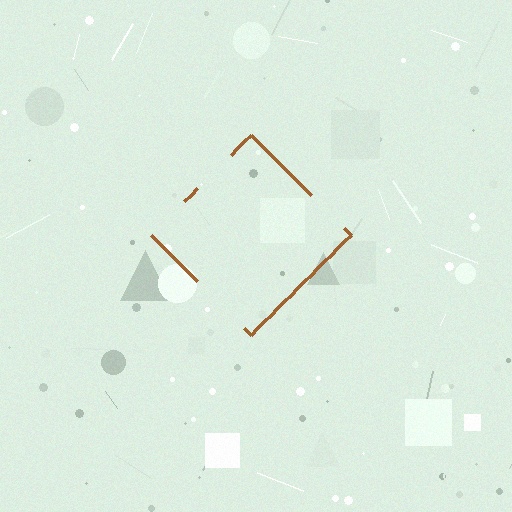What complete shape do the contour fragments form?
The contour fragments form a diamond.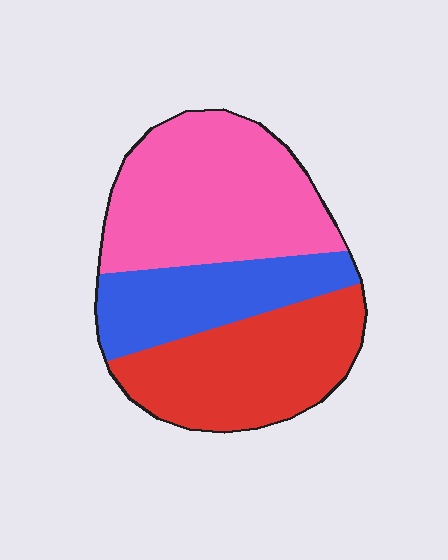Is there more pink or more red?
Pink.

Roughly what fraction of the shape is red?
Red takes up between a third and a half of the shape.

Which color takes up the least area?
Blue, at roughly 25%.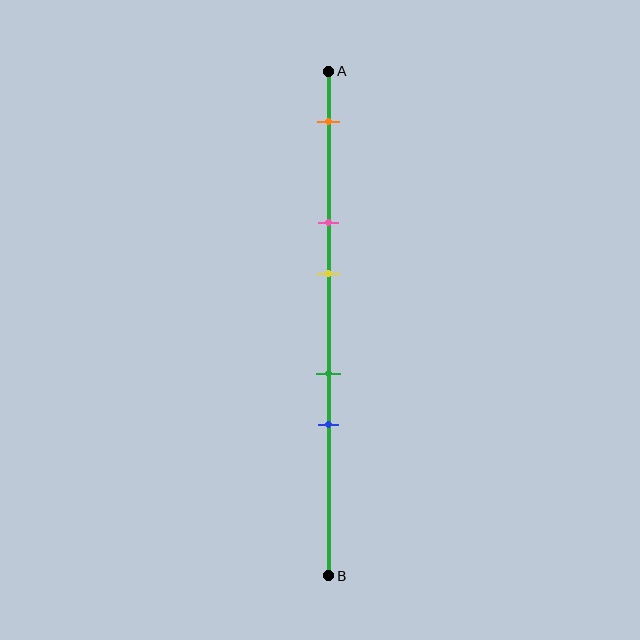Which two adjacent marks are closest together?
The green and blue marks are the closest adjacent pair.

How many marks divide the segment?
There are 5 marks dividing the segment.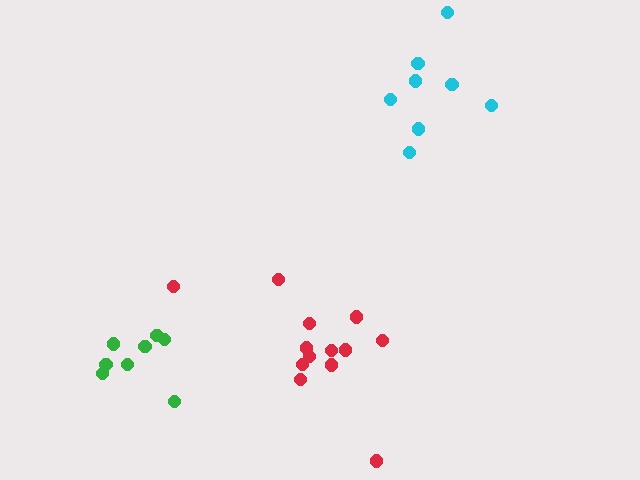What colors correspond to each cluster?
The clusters are colored: cyan, red, green.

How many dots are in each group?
Group 1: 8 dots, Group 2: 13 dots, Group 3: 8 dots (29 total).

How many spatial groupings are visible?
There are 3 spatial groupings.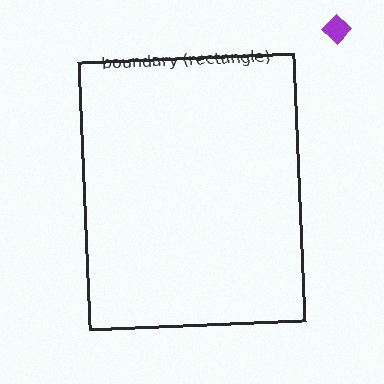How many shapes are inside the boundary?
0 inside, 1 outside.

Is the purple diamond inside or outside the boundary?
Outside.